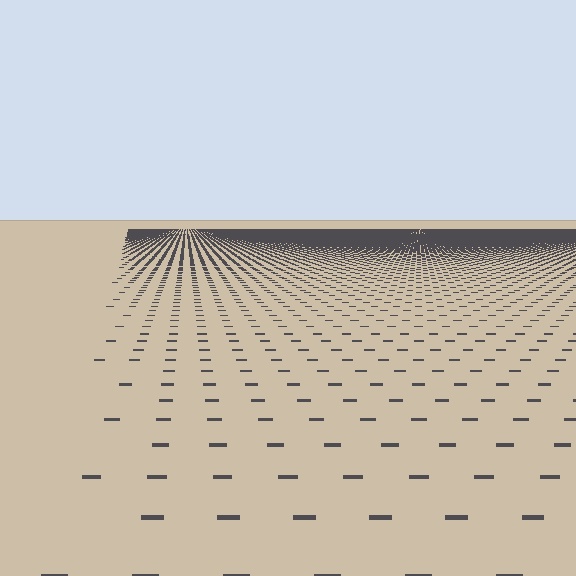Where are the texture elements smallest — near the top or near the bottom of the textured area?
Near the top.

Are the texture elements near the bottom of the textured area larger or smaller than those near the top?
Larger. Near the bottom, elements are closer to the viewer and appear at a bigger on-screen size.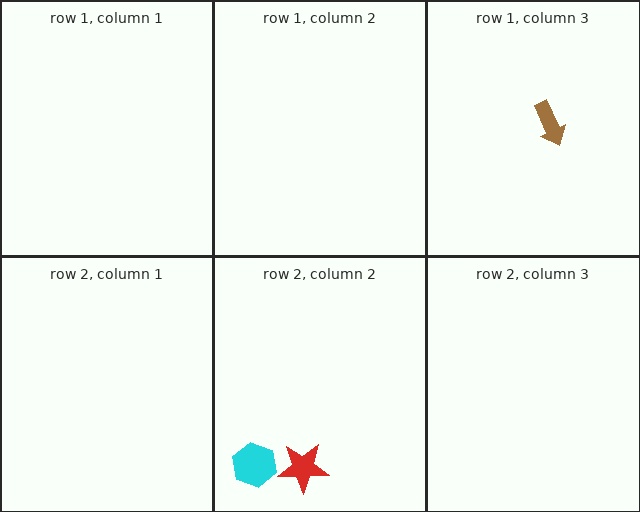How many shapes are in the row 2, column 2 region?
2.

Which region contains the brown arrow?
The row 1, column 3 region.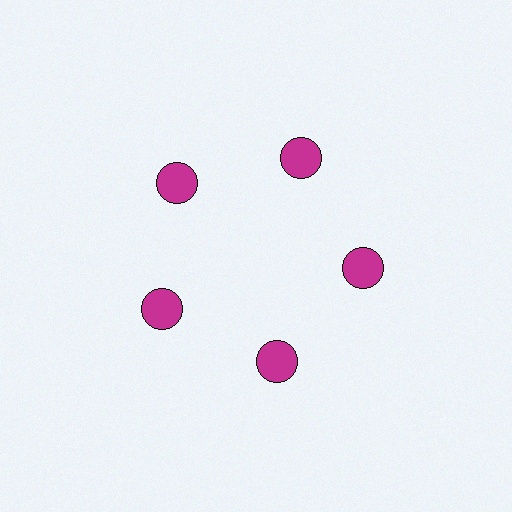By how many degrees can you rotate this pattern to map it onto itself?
The pattern maps onto itself every 72 degrees of rotation.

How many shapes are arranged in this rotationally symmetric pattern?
There are 5 shapes, arranged in 5 groups of 1.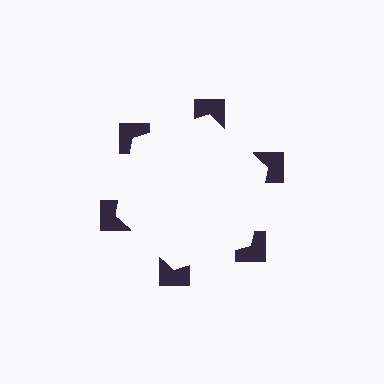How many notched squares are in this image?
There are 6 — one at each vertex of the illusory hexagon.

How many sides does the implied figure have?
6 sides.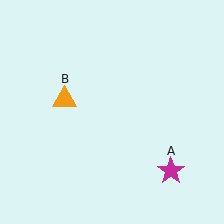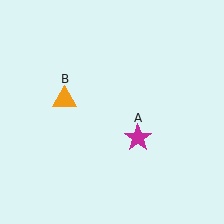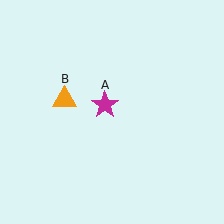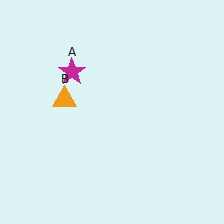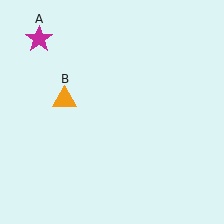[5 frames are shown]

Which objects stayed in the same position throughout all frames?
Orange triangle (object B) remained stationary.